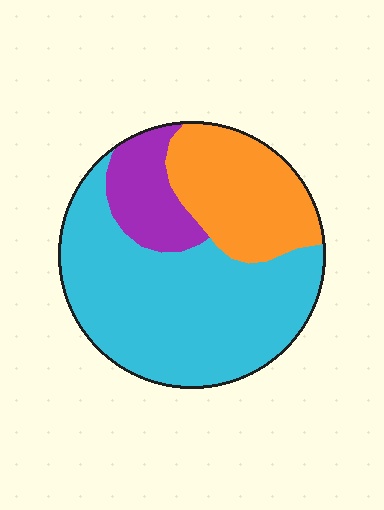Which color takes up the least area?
Purple, at roughly 15%.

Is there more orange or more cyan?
Cyan.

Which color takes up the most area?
Cyan, at roughly 60%.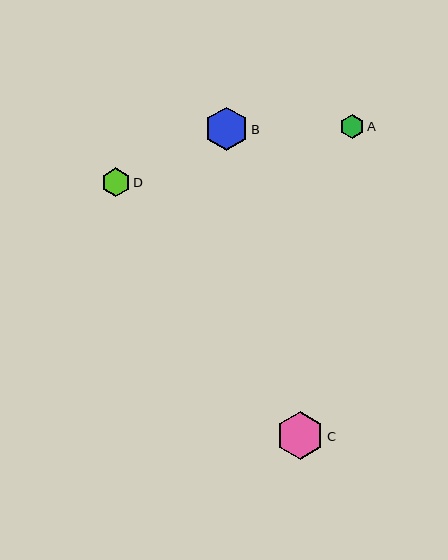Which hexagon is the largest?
Hexagon C is the largest with a size of approximately 48 pixels.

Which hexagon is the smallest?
Hexagon A is the smallest with a size of approximately 24 pixels.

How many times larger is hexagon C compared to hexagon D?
Hexagon C is approximately 1.7 times the size of hexagon D.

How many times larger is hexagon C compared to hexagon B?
Hexagon C is approximately 1.1 times the size of hexagon B.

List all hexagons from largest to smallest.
From largest to smallest: C, B, D, A.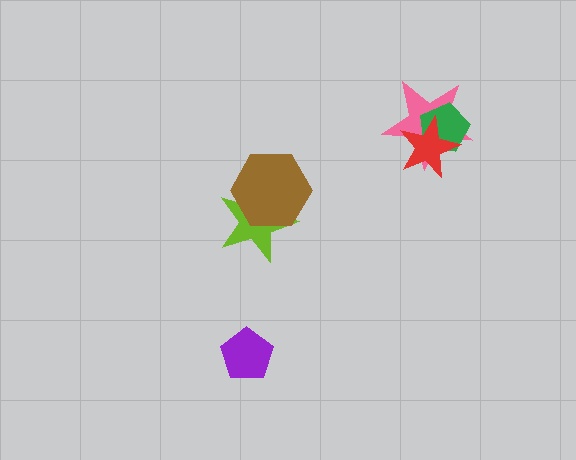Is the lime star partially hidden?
Yes, it is partially covered by another shape.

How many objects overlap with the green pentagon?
2 objects overlap with the green pentagon.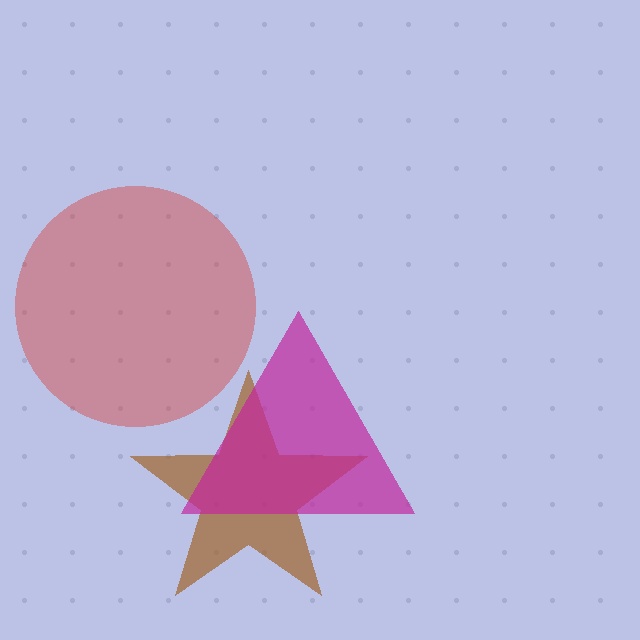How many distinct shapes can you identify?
There are 3 distinct shapes: a brown star, a magenta triangle, a red circle.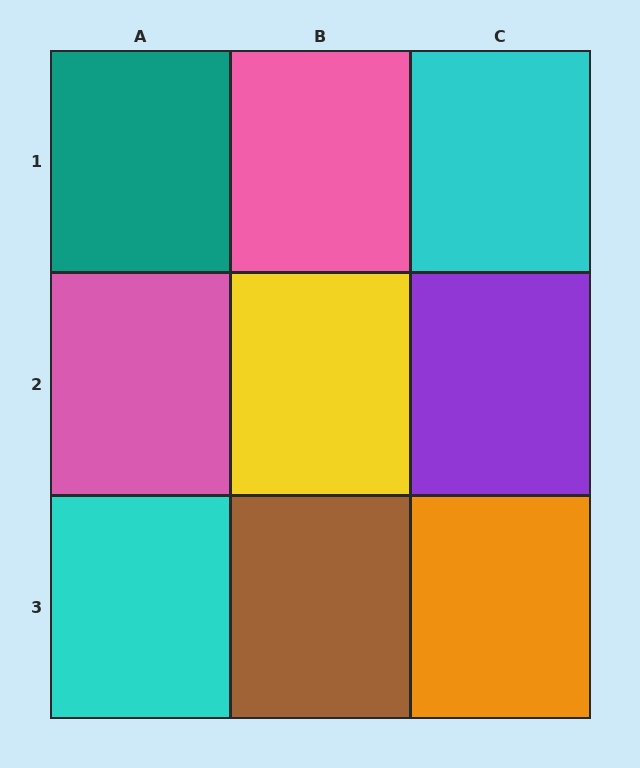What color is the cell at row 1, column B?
Pink.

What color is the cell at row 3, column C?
Orange.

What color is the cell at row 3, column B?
Brown.